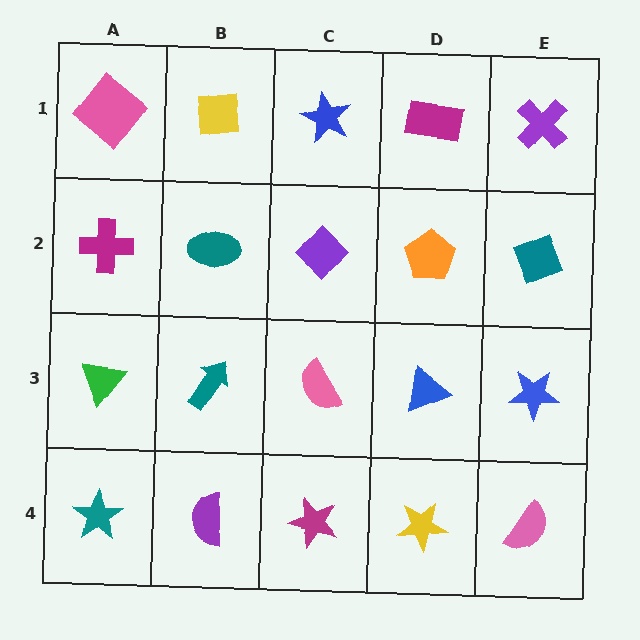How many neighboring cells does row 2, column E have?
3.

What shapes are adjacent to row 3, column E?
A teal diamond (row 2, column E), a pink semicircle (row 4, column E), a blue triangle (row 3, column D).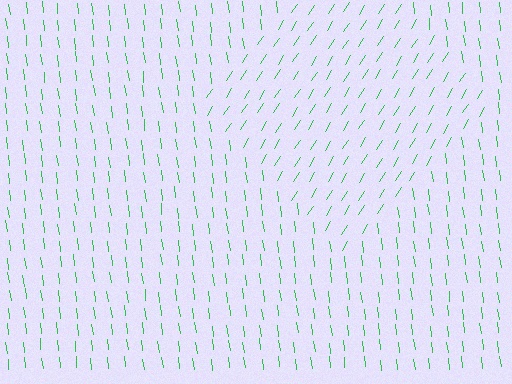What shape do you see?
I see a diamond.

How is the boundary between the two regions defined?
The boundary is defined purely by a change in line orientation (approximately 39 degrees difference). All lines are the same color and thickness.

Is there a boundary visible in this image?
Yes, there is a texture boundary formed by a change in line orientation.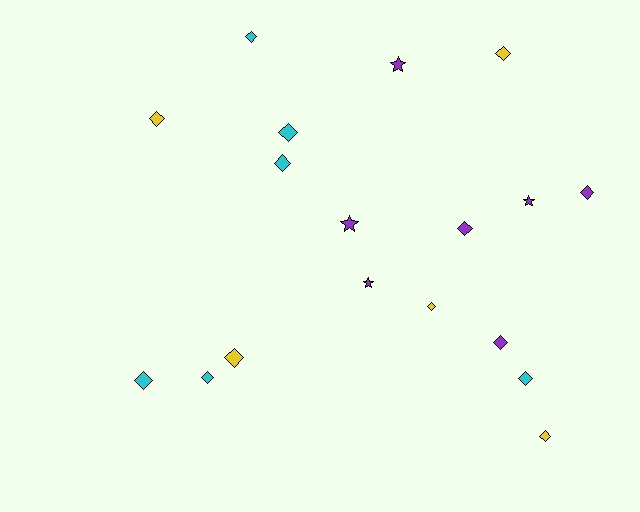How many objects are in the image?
There are 18 objects.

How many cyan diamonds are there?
There are 6 cyan diamonds.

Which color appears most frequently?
Purple, with 7 objects.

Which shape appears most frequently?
Diamond, with 14 objects.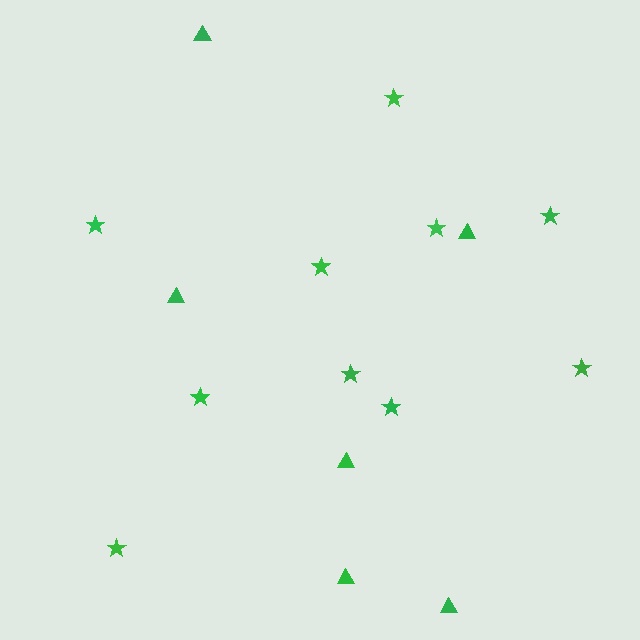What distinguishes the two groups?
There are 2 groups: one group of stars (10) and one group of triangles (6).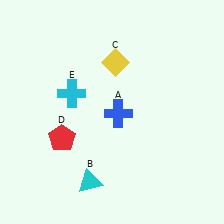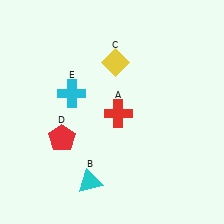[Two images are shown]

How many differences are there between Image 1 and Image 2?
There is 1 difference between the two images.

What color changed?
The cross (A) changed from blue in Image 1 to red in Image 2.